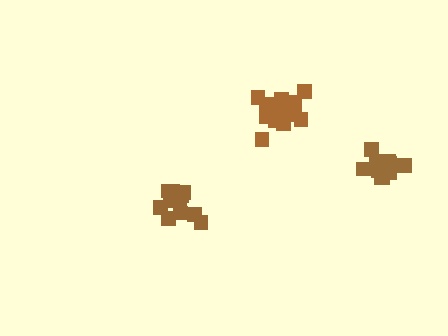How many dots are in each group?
Group 1: 13 dots, Group 2: 16 dots, Group 3: 12 dots (41 total).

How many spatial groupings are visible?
There are 3 spatial groupings.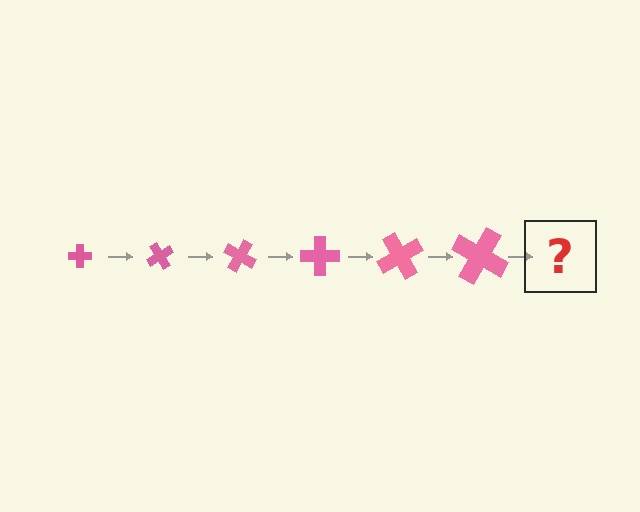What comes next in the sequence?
The next element should be a cross, larger than the previous one and rotated 360 degrees from the start.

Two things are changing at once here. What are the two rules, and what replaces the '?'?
The two rules are that the cross grows larger each step and it rotates 60 degrees each step. The '?' should be a cross, larger than the previous one and rotated 360 degrees from the start.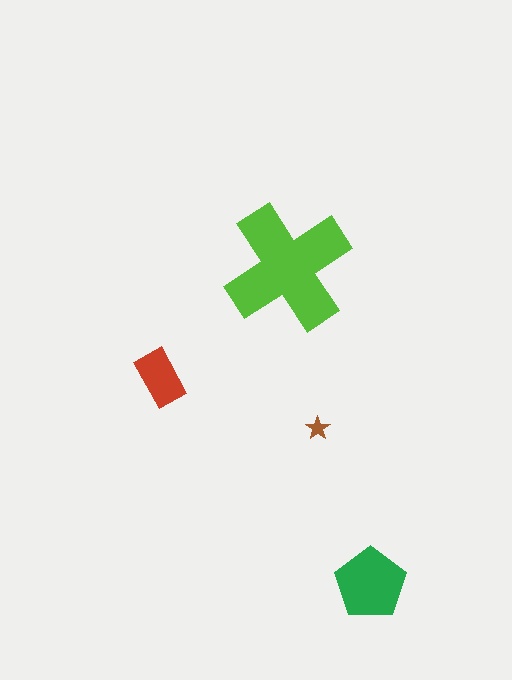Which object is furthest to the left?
The red rectangle is leftmost.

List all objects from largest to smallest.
The lime cross, the green pentagon, the red rectangle, the brown star.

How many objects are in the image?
There are 4 objects in the image.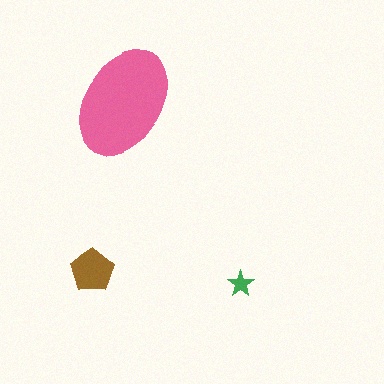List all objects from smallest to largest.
The green star, the brown pentagon, the pink ellipse.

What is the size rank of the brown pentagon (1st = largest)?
2nd.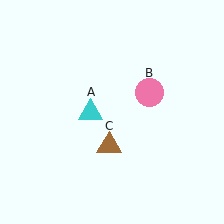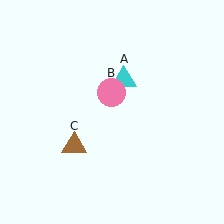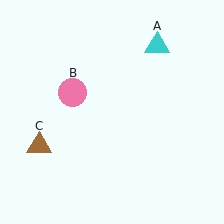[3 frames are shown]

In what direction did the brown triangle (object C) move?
The brown triangle (object C) moved left.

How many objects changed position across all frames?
3 objects changed position: cyan triangle (object A), pink circle (object B), brown triangle (object C).